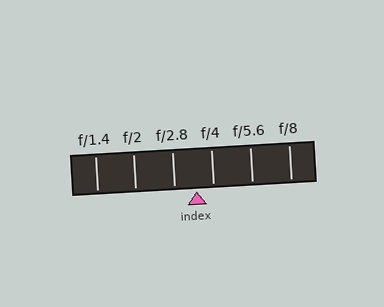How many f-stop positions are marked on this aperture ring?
There are 6 f-stop positions marked.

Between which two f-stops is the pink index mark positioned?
The index mark is between f/2.8 and f/4.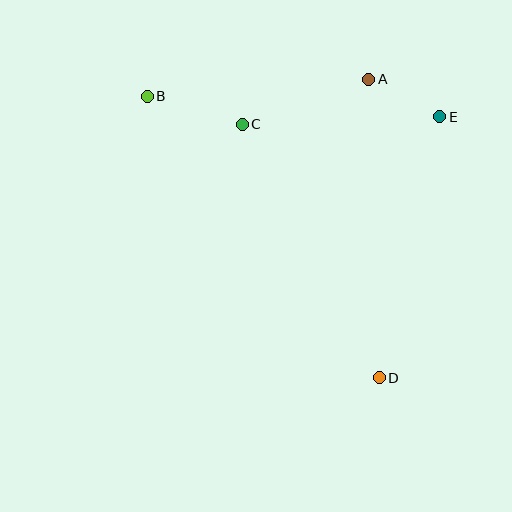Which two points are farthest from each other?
Points B and D are farthest from each other.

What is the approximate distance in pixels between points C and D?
The distance between C and D is approximately 288 pixels.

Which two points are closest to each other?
Points A and E are closest to each other.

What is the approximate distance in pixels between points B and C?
The distance between B and C is approximately 99 pixels.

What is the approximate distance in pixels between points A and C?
The distance between A and C is approximately 134 pixels.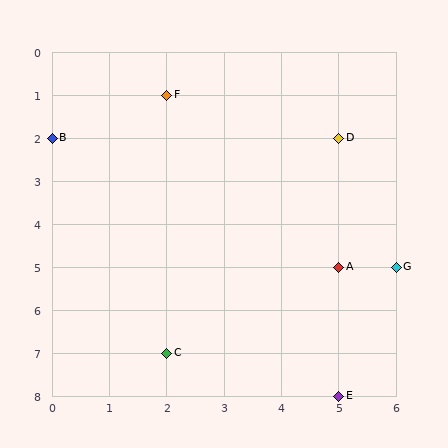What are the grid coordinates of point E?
Point E is at grid coordinates (5, 8).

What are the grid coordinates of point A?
Point A is at grid coordinates (5, 5).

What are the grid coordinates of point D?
Point D is at grid coordinates (5, 2).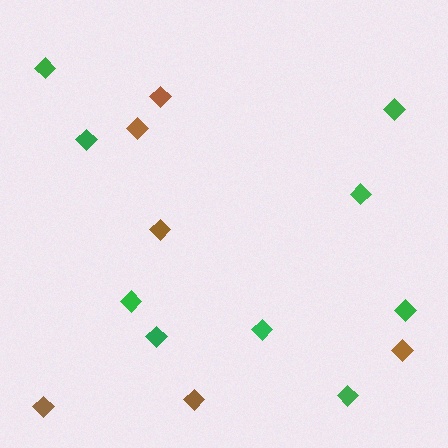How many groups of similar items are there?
There are 2 groups: one group of green diamonds (9) and one group of brown diamonds (6).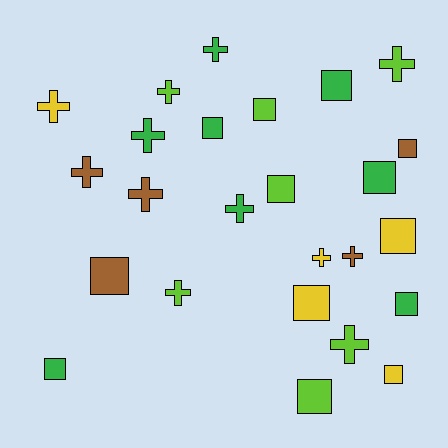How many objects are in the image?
There are 25 objects.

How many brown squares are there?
There are 2 brown squares.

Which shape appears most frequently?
Square, with 13 objects.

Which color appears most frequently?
Green, with 8 objects.